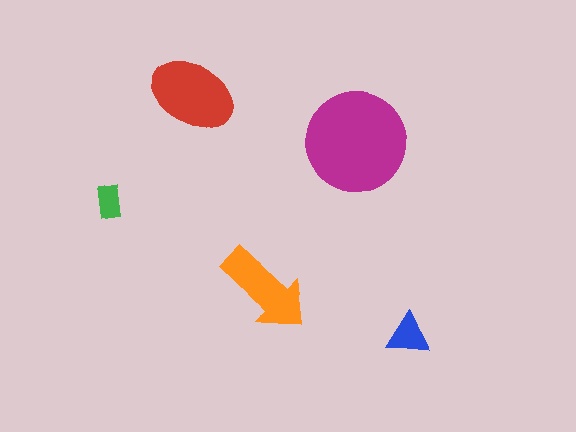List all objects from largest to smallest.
The magenta circle, the red ellipse, the orange arrow, the blue triangle, the green rectangle.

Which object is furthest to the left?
The green rectangle is leftmost.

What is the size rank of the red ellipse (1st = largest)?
2nd.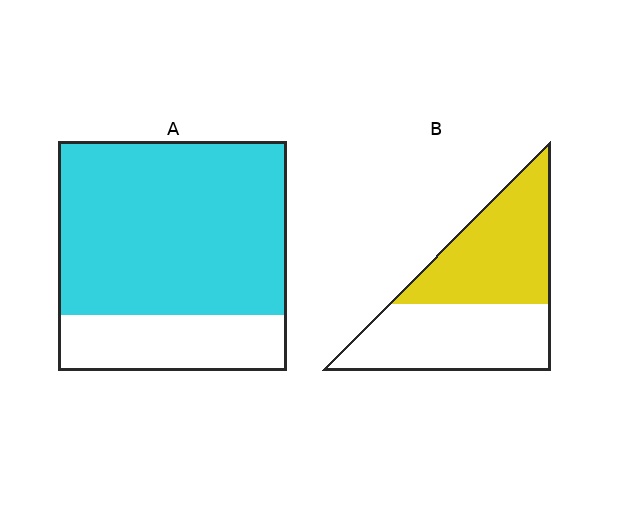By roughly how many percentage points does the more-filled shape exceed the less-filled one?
By roughly 25 percentage points (A over B).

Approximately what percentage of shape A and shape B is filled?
A is approximately 75% and B is approximately 50%.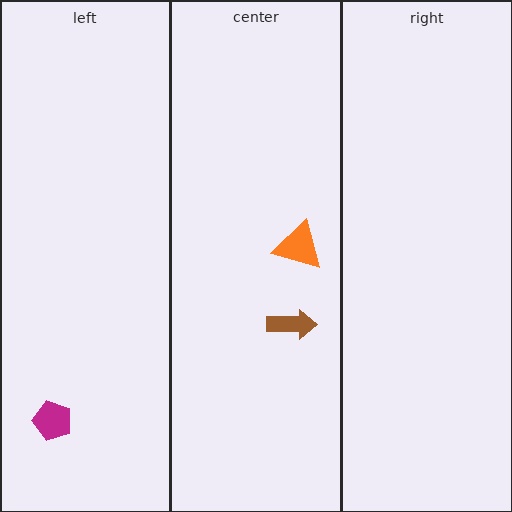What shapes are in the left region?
The magenta pentagon.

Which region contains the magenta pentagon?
The left region.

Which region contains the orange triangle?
The center region.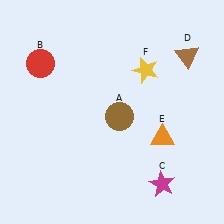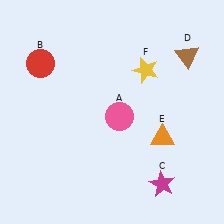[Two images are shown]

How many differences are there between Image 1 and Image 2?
There is 1 difference between the two images.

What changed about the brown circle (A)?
In Image 1, A is brown. In Image 2, it changed to pink.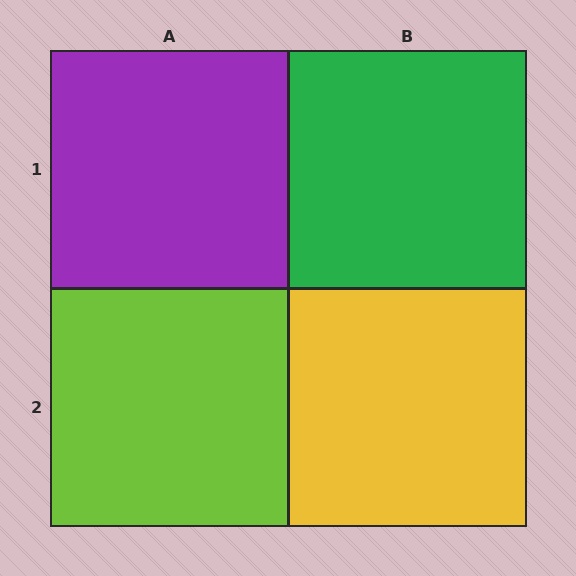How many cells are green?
1 cell is green.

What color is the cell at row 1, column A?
Purple.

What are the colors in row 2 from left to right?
Lime, yellow.